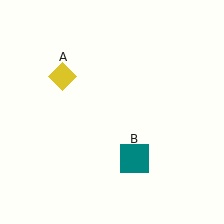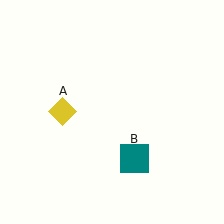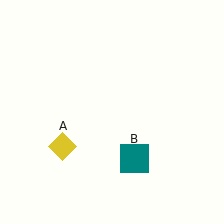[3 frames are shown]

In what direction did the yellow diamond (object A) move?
The yellow diamond (object A) moved down.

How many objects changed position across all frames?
1 object changed position: yellow diamond (object A).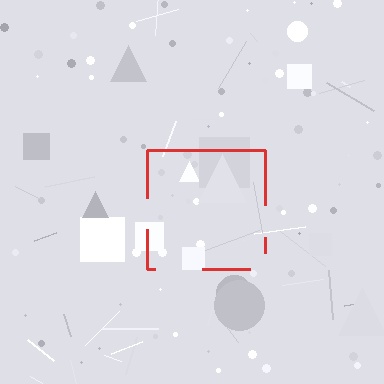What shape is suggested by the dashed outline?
The dashed outline suggests a square.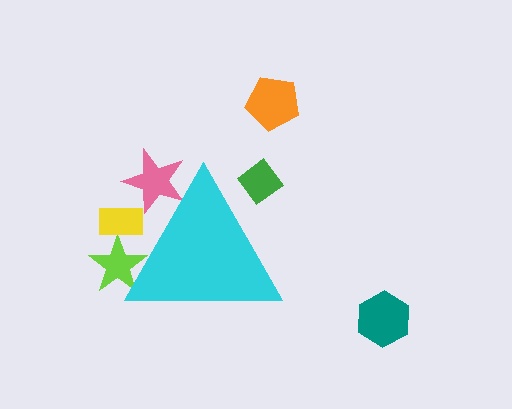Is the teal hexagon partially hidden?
No, the teal hexagon is fully visible.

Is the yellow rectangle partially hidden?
Yes, the yellow rectangle is partially hidden behind the cyan triangle.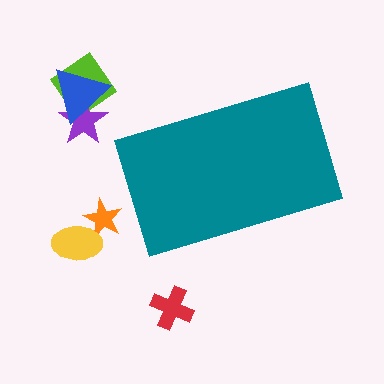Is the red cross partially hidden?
No, the red cross is fully visible.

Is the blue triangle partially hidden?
No, the blue triangle is fully visible.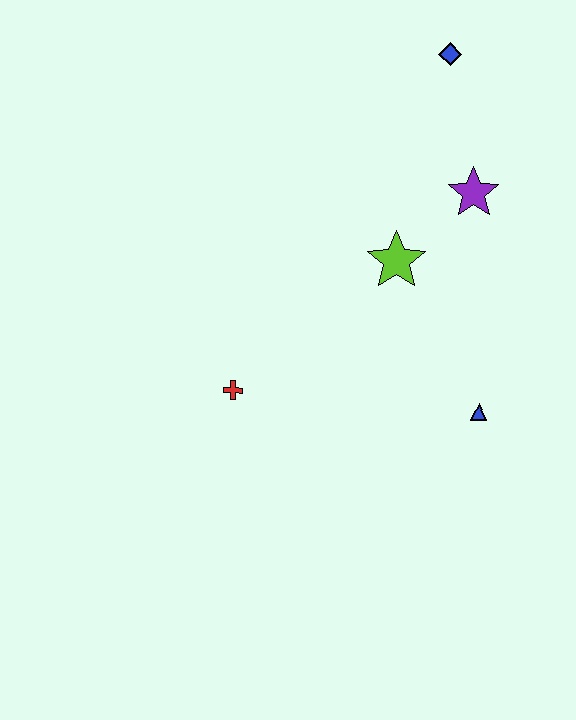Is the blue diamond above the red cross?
Yes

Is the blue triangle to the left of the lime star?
No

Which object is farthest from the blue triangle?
The blue diamond is farthest from the blue triangle.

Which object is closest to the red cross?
The lime star is closest to the red cross.